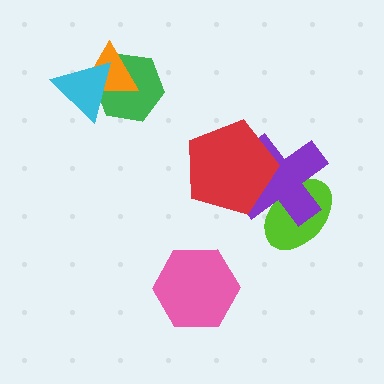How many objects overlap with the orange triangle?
2 objects overlap with the orange triangle.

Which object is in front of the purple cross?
The red pentagon is in front of the purple cross.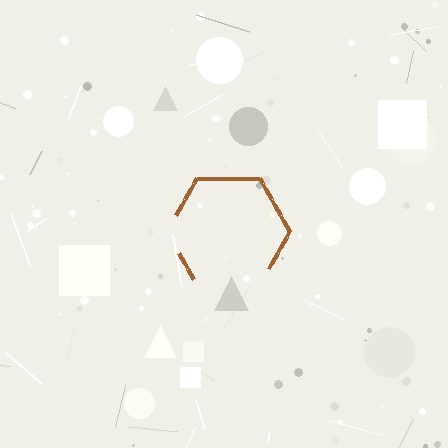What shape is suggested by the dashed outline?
The dashed outline suggests a hexagon.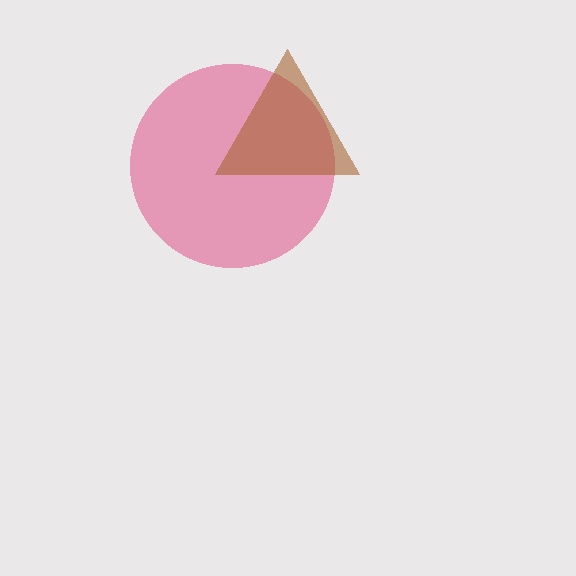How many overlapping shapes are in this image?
There are 2 overlapping shapes in the image.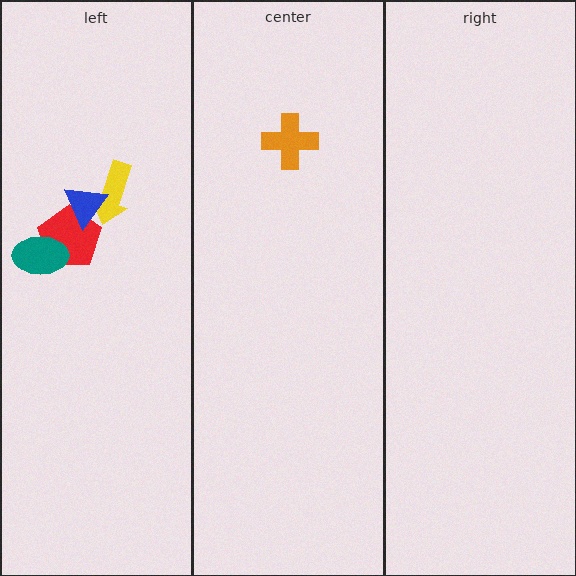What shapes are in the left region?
The red pentagon, the teal ellipse, the yellow arrow, the blue triangle.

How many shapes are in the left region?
4.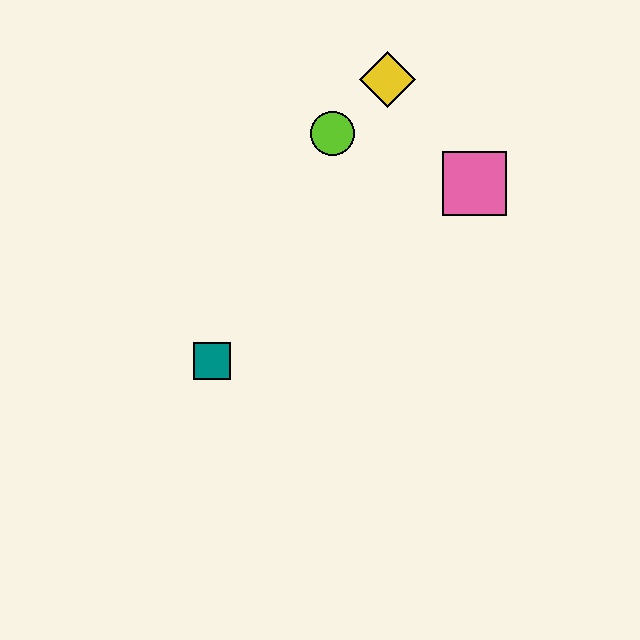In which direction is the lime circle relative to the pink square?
The lime circle is to the left of the pink square.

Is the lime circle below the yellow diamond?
Yes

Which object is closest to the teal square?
The lime circle is closest to the teal square.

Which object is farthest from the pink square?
The teal square is farthest from the pink square.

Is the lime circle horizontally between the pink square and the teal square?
Yes